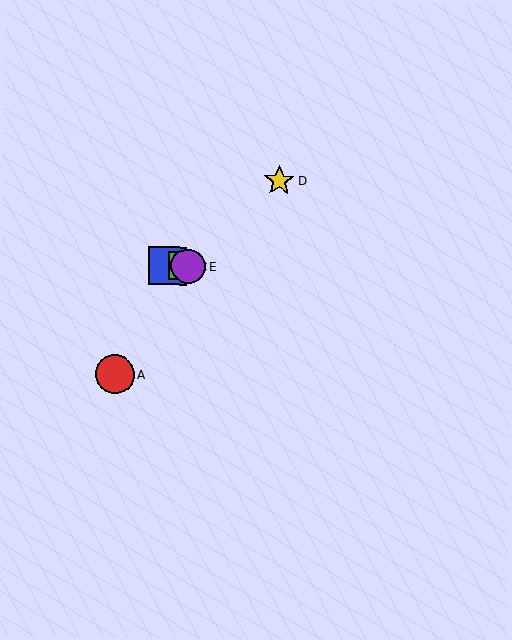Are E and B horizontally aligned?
Yes, both are at y≈266.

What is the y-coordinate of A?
Object A is at y≈374.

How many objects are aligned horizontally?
3 objects (B, C, E) are aligned horizontally.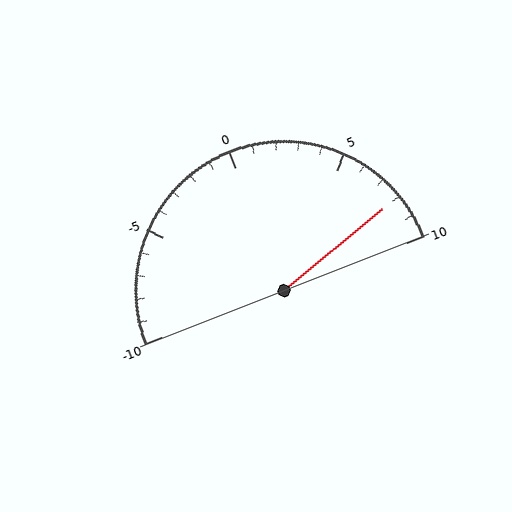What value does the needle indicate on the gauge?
The needle indicates approximately 8.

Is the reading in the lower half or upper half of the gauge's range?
The reading is in the upper half of the range (-10 to 10).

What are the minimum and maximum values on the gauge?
The gauge ranges from -10 to 10.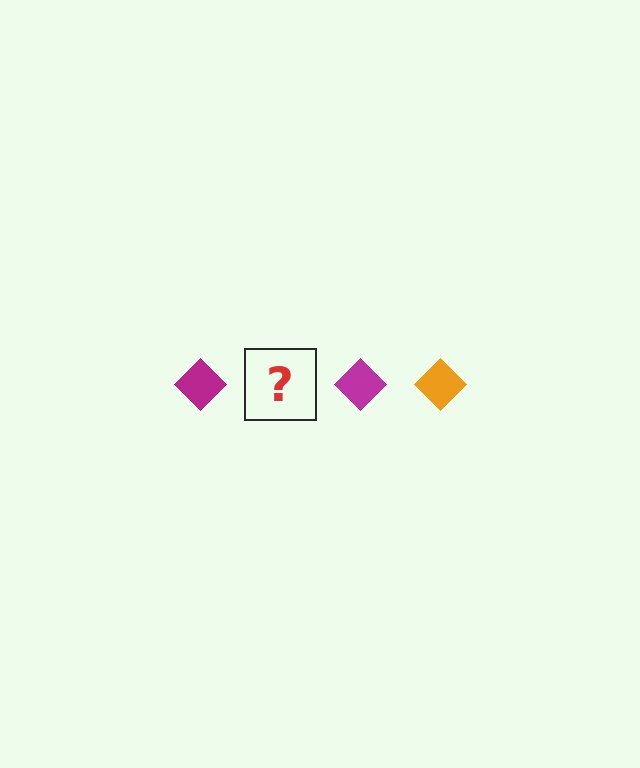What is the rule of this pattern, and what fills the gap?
The rule is that the pattern cycles through magenta, orange diamonds. The gap should be filled with an orange diamond.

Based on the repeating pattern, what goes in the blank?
The blank should be an orange diamond.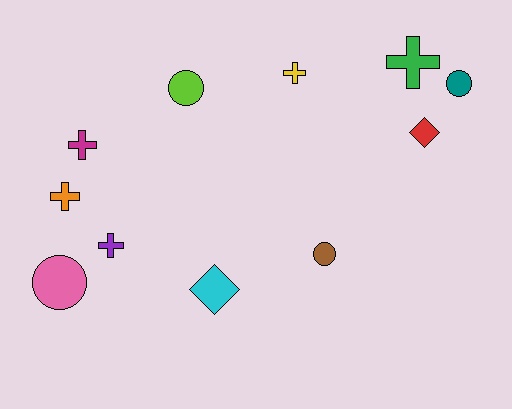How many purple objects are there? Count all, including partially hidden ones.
There is 1 purple object.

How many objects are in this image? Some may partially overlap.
There are 11 objects.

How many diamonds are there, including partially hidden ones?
There are 2 diamonds.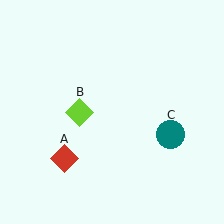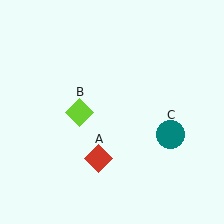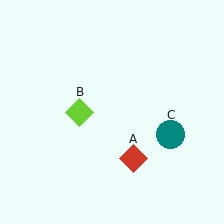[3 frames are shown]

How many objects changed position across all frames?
1 object changed position: red diamond (object A).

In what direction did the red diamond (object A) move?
The red diamond (object A) moved right.